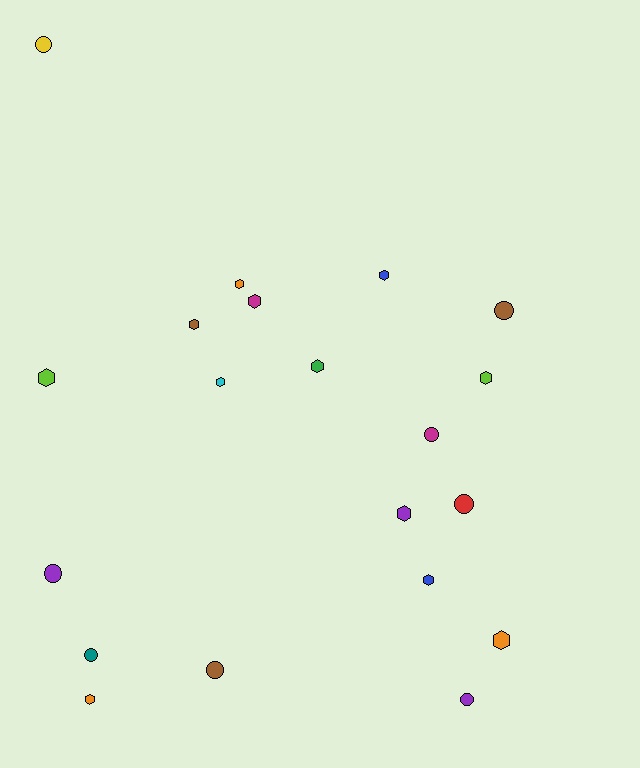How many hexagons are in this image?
There are 12 hexagons.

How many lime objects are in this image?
There are 2 lime objects.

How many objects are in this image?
There are 20 objects.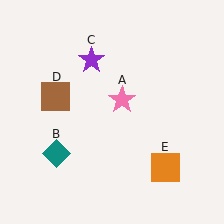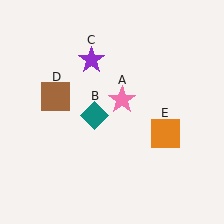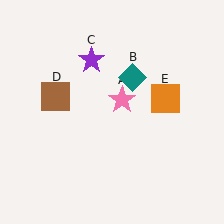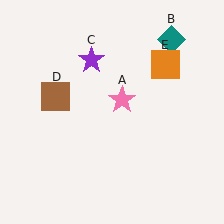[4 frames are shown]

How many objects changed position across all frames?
2 objects changed position: teal diamond (object B), orange square (object E).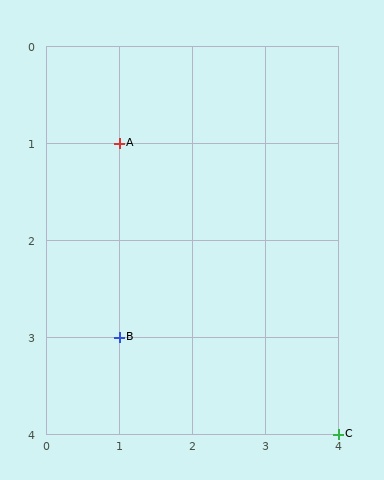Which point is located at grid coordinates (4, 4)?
Point C is at (4, 4).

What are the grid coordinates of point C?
Point C is at grid coordinates (4, 4).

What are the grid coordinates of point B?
Point B is at grid coordinates (1, 3).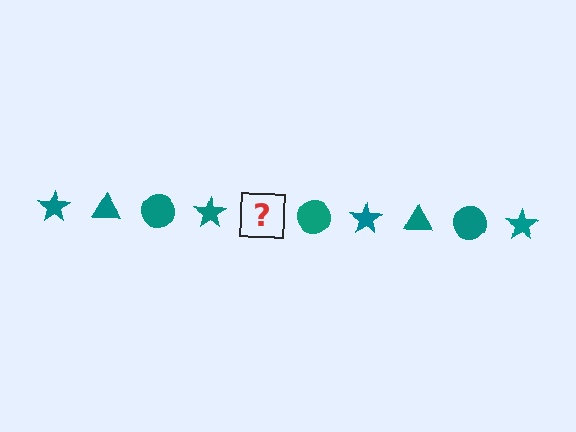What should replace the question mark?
The question mark should be replaced with a teal triangle.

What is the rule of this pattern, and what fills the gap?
The rule is that the pattern cycles through star, triangle, circle shapes in teal. The gap should be filled with a teal triangle.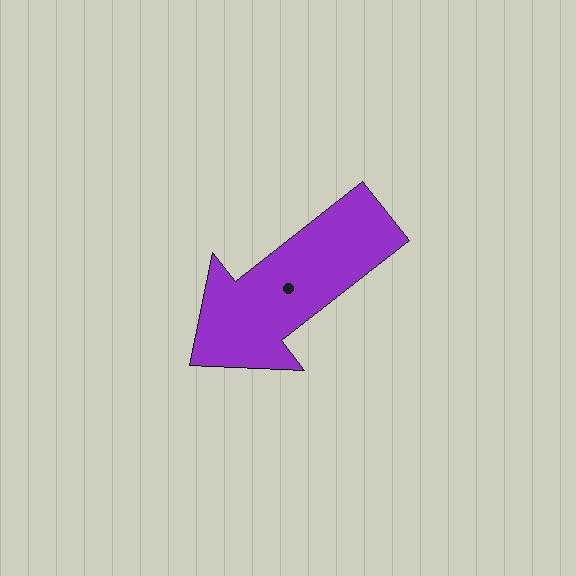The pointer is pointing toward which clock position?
Roughly 8 o'clock.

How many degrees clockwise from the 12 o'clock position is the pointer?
Approximately 232 degrees.